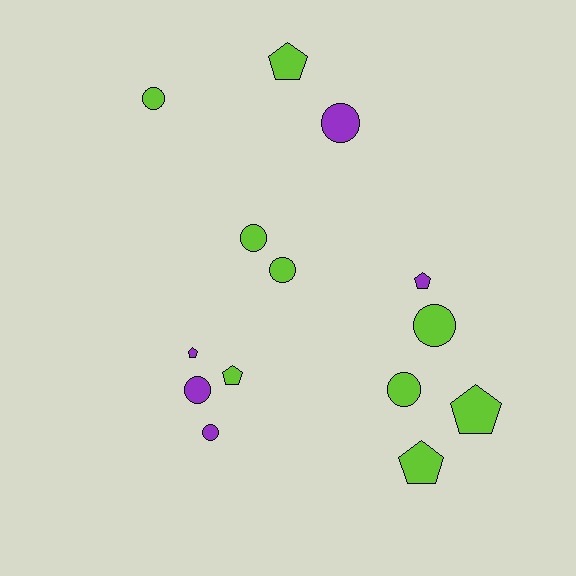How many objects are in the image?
There are 14 objects.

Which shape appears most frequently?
Circle, with 8 objects.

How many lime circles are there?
There are 5 lime circles.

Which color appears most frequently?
Lime, with 9 objects.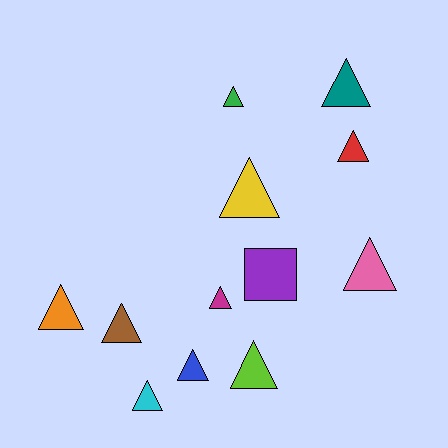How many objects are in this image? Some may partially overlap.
There are 12 objects.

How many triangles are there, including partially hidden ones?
There are 11 triangles.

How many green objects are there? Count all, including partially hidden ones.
There is 1 green object.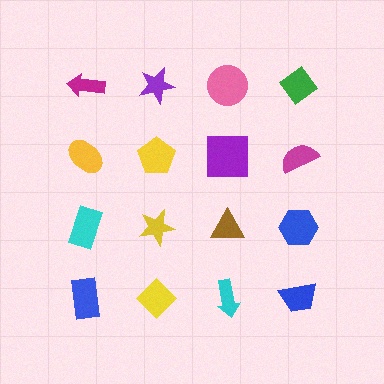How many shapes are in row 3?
4 shapes.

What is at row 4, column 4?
A blue trapezoid.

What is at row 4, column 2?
A yellow diamond.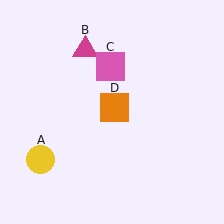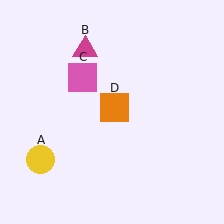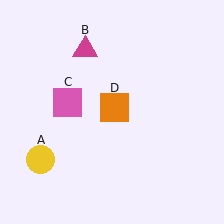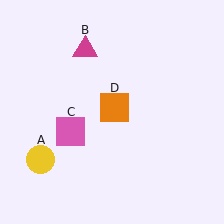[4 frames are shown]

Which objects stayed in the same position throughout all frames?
Yellow circle (object A) and magenta triangle (object B) and orange square (object D) remained stationary.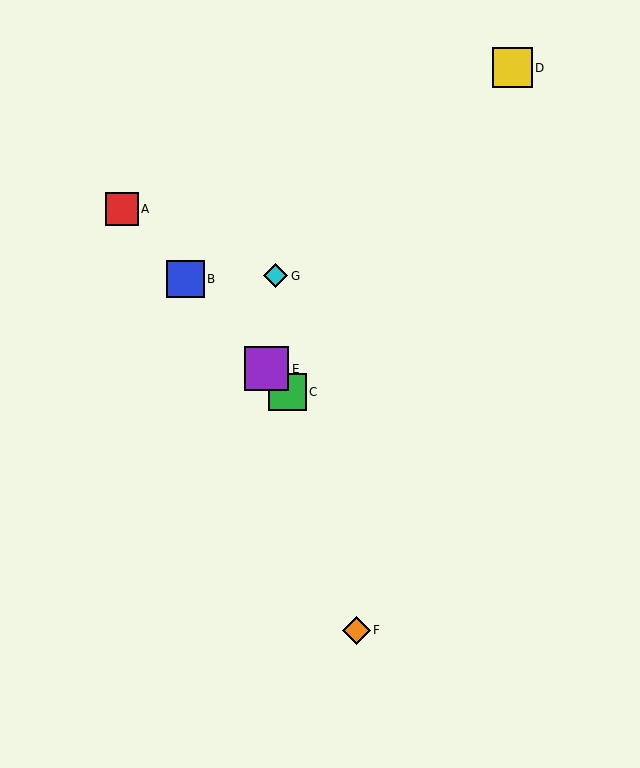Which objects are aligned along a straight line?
Objects A, B, C, E are aligned along a straight line.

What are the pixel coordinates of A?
Object A is at (122, 209).